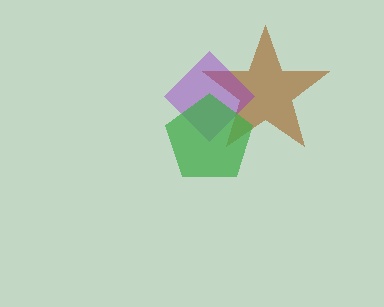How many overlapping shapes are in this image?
There are 3 overlapping shapes in the image.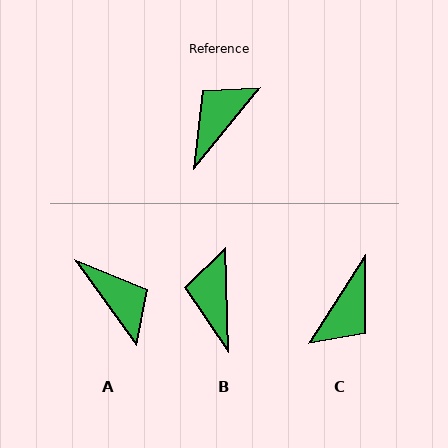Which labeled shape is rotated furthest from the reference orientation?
C, about 173 degrees away.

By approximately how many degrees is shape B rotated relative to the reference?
Approximately 41 degrees counter-clockwise.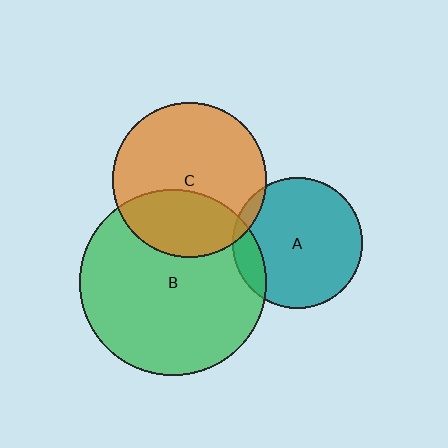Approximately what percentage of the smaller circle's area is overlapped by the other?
Approximately 35%.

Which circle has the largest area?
Circle B (green).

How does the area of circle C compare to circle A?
Approximately 1.4 times.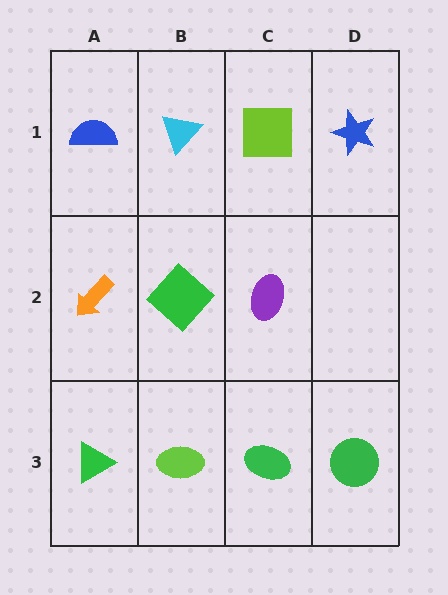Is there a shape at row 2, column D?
No, that cell is empty.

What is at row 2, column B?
A green diamond.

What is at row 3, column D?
A green circle.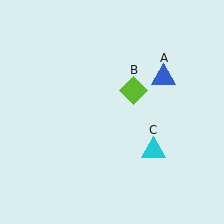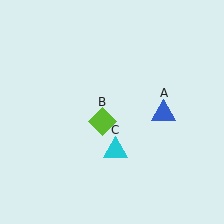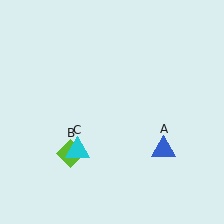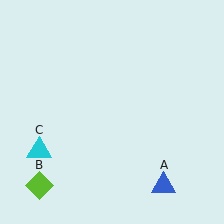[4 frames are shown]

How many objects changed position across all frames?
3 objects changed position: blue triangle (object A), lime diamond (object B), cyan triangle (object C).